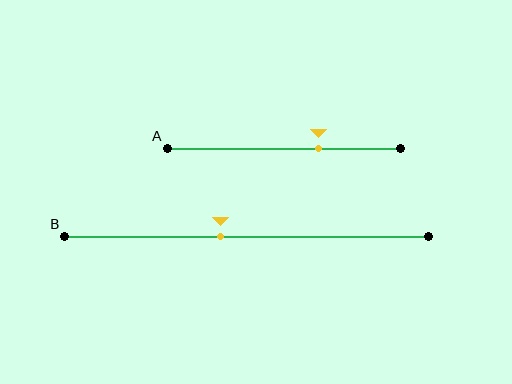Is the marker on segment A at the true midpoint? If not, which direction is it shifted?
No, the marker on segment A is shifted to the right by about 15% of the segment length.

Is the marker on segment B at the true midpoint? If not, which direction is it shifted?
No, the marker on segment B is shifted to the left by about 7% of the segment length.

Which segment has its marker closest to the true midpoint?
Segment B has its marker closest to the true midpoint.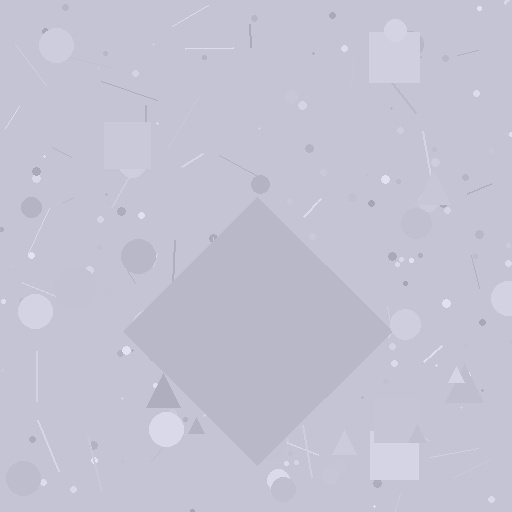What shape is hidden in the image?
A diamond is hidden in the image.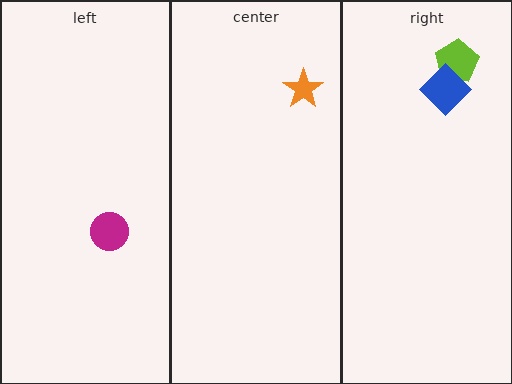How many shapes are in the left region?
1.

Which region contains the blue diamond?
The right region.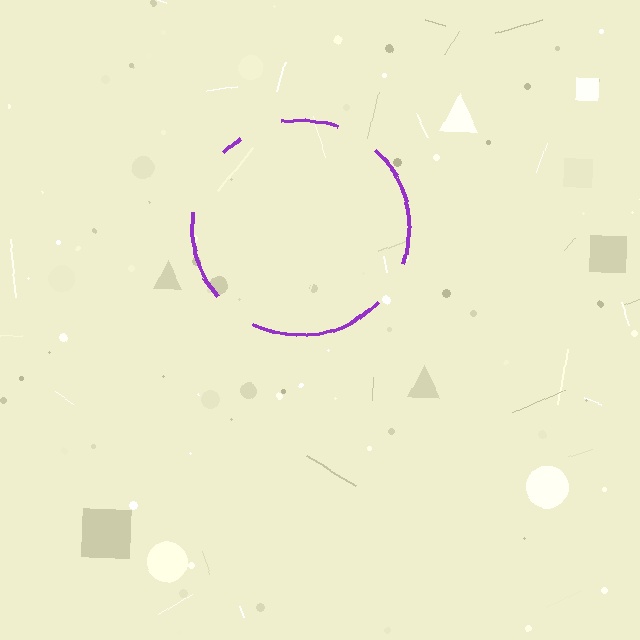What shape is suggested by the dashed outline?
The dashed outline suggests a circle.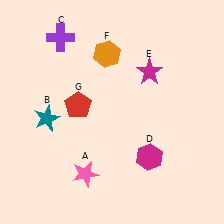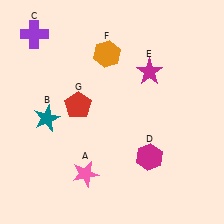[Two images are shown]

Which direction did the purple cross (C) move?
The purple cross (C) moved left.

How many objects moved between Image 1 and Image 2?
1 object moved between the two images.